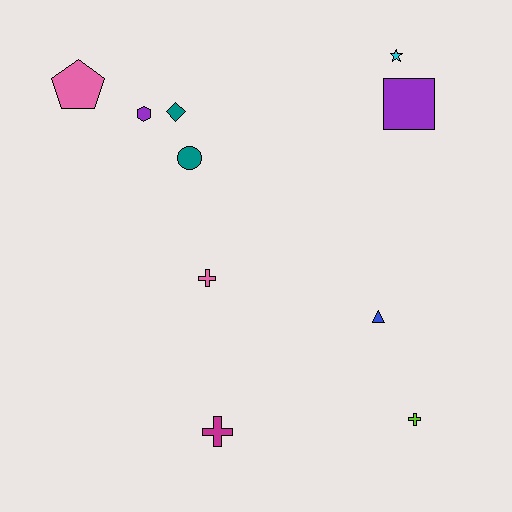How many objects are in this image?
There are 10 objects.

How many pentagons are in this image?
There is 1 pentagon.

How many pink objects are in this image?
There are 2 pink objects.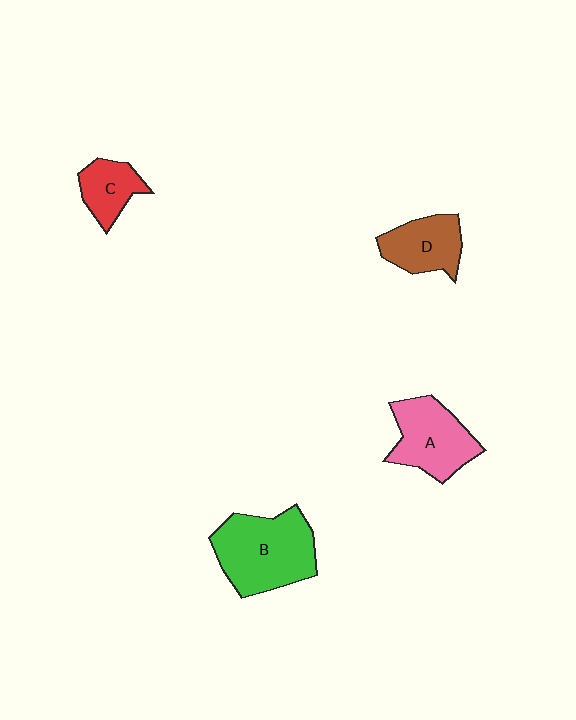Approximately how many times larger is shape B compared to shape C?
Approximately 2.3 times.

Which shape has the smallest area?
Shape C (red).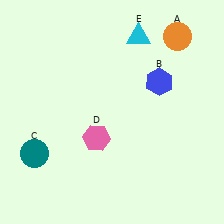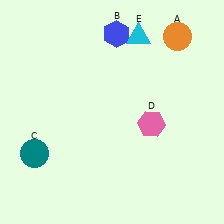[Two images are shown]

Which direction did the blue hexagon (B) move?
The blue hexagon (B) moved up.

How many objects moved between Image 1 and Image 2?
2 objects moved between the two images.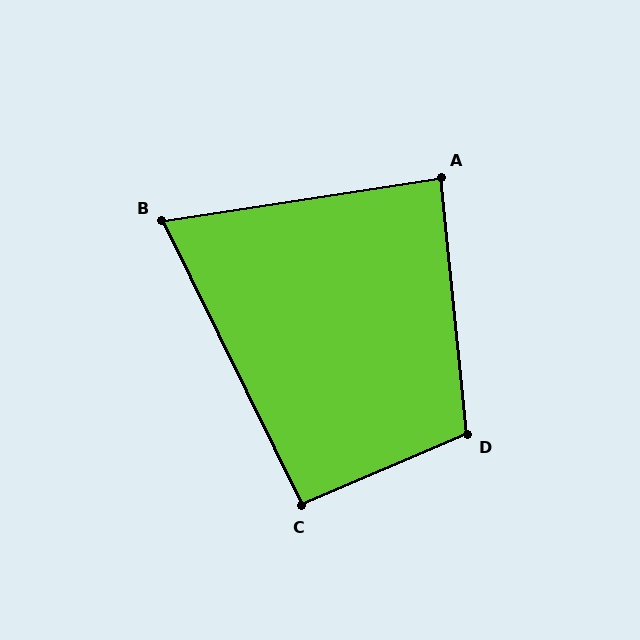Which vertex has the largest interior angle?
D, at approximately 107 degrees.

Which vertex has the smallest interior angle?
B, at approximately 73 degrees.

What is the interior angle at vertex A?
Approximately 87 degrees (approximately right).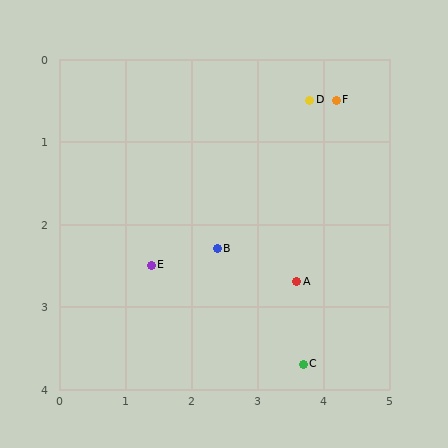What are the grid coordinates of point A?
Point A is at approximately (3.6, 2.7).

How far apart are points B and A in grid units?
Points B and A are about 1.3 grid units apart.